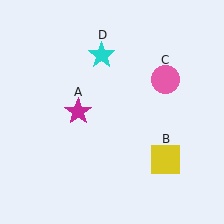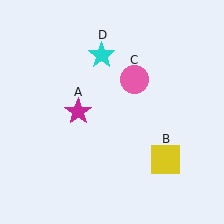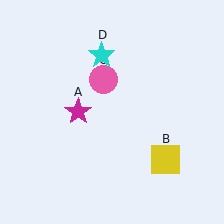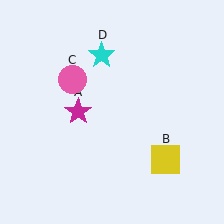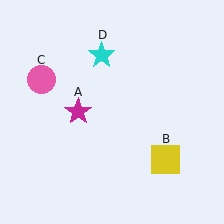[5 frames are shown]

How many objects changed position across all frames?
1 object changed position: pink circle (object C).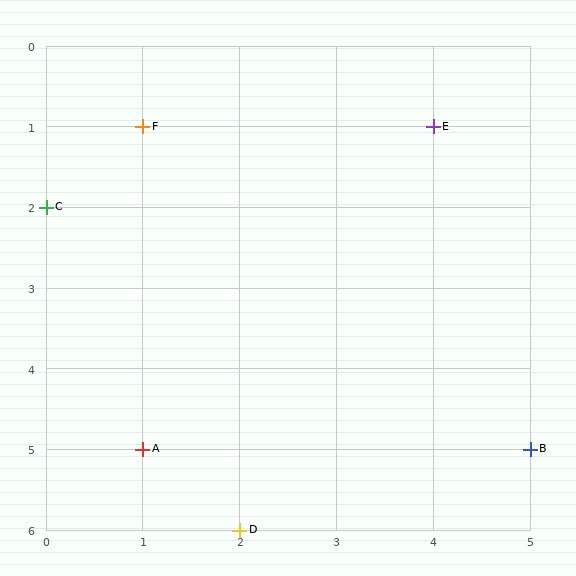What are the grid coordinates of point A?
Point A is at grid coordinates (1, 5).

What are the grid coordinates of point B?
Point B is at grid coordinates (5, 5).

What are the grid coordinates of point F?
Point F is at grid coordinates (1, 1).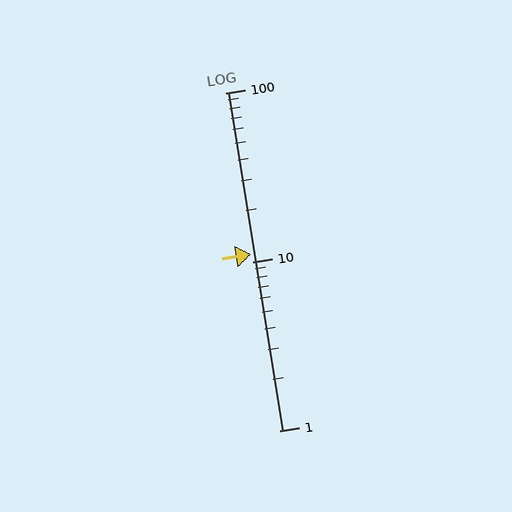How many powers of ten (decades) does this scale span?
The scale spans 2 decades, from 1 to 100.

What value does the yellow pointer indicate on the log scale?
The pointer indicates approximately 11.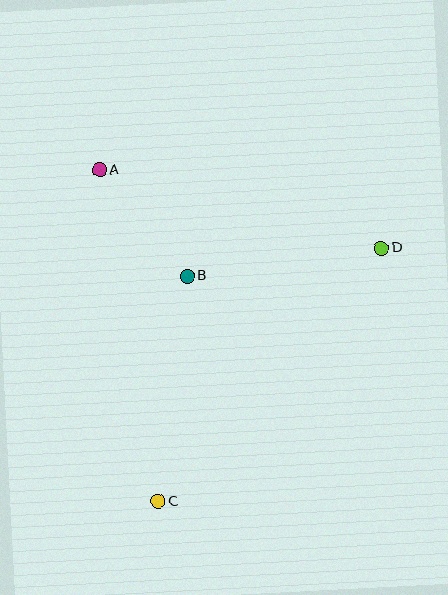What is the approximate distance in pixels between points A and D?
The distance between A and D is approximately 292 pixels.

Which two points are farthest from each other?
Points C and D are farthest from each other.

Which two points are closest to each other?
Points A and B are closest to each other.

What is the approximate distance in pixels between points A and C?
The distance between A and C is approximately 336 pixels.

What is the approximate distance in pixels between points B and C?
The distance between B and C is approximately 227 pixels.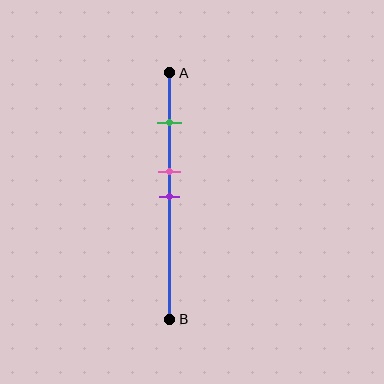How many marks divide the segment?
There are 3 marks dividing the segment.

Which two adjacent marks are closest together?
The pink and purple marks are the closest adjacent pair.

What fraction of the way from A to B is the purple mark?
The purple mark is approximately 50% (0.5) of the way from A to B.